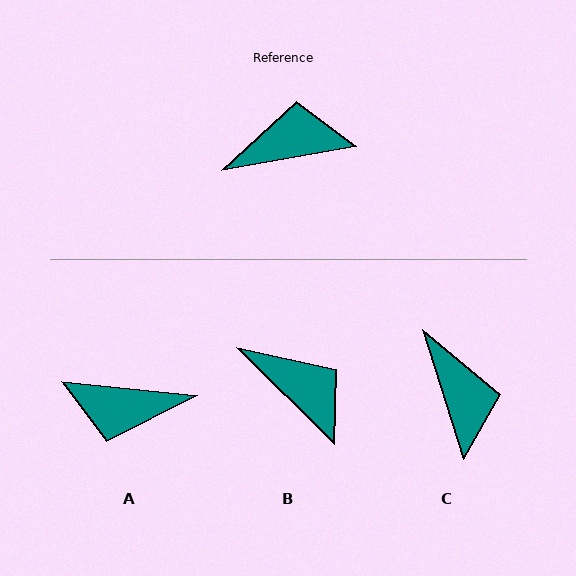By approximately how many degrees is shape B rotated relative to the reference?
Approximately 55 degrees clockwise.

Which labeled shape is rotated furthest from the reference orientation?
A, about 164 degrees away.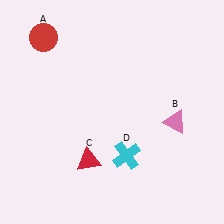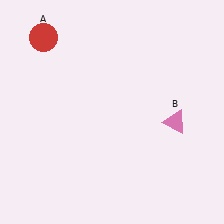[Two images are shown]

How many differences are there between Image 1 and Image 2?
There are 2 differences between the two images.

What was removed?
The cyan cross (D), the red triangle (C) were removed in Image 2.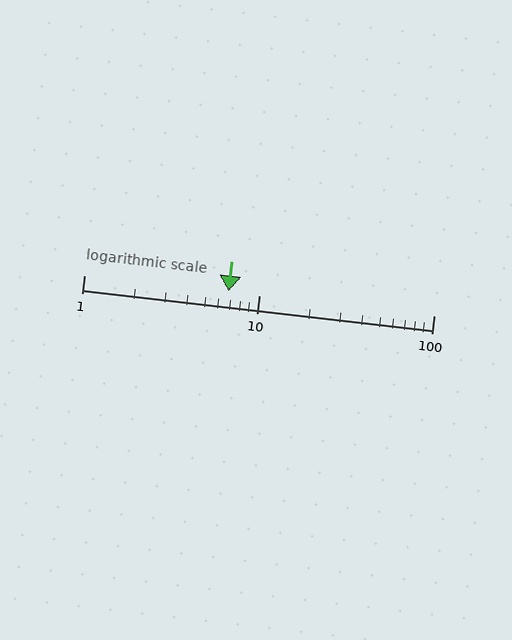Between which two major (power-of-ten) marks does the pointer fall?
The pointer is between 1 and 10.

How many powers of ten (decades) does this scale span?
The scale spans 2 decades, from 1 to 100.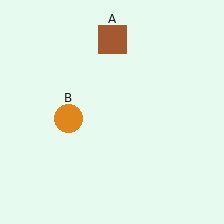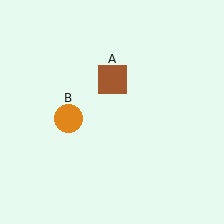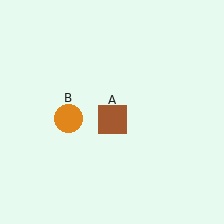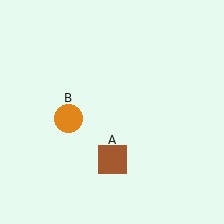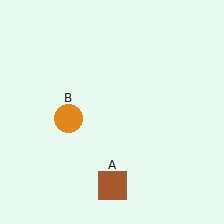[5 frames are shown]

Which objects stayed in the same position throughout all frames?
Orange circle (object B) remained stationary.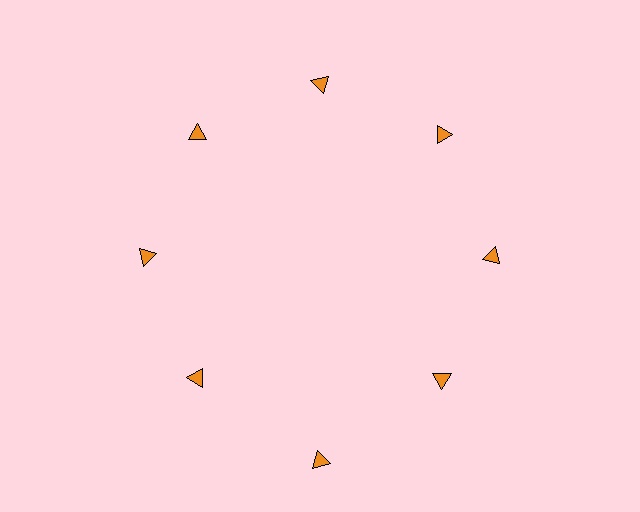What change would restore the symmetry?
The symmetry would be restored by moving it inward, back onto the ring so that all 8 triangles sit at equal angles and equal distance from the center.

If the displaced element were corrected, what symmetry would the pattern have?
It would have 8-fold rotational symmetry — the pattern would map onto itself every 45 degrees.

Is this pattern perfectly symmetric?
No. The 8 orange triangles are arranged in a ring, but one element near the 6 o'clock position is pushed outward from the center, breaking the 8-fold rotational symmetry.